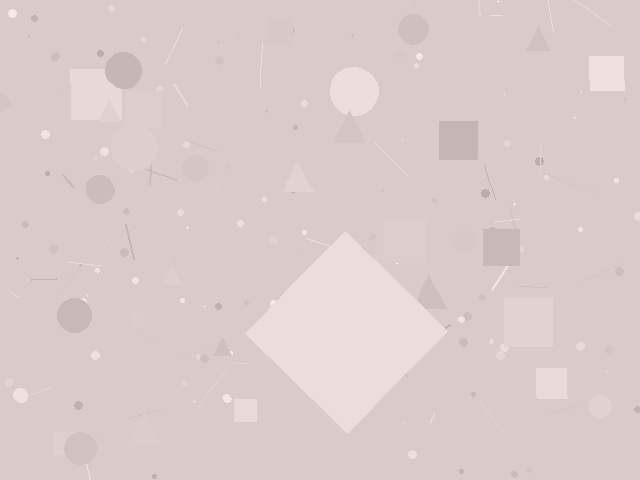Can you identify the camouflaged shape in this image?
The camouflaged shape is a diamond.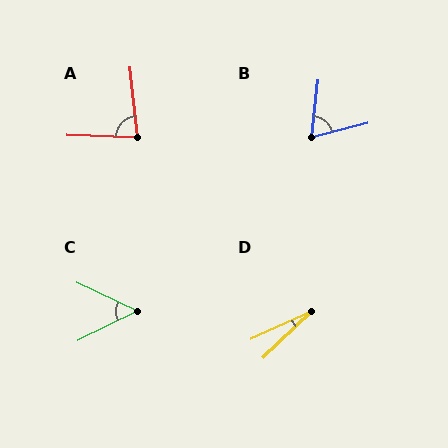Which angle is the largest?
A, at approximately 82 degrees.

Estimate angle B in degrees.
Approximately 69 degrees.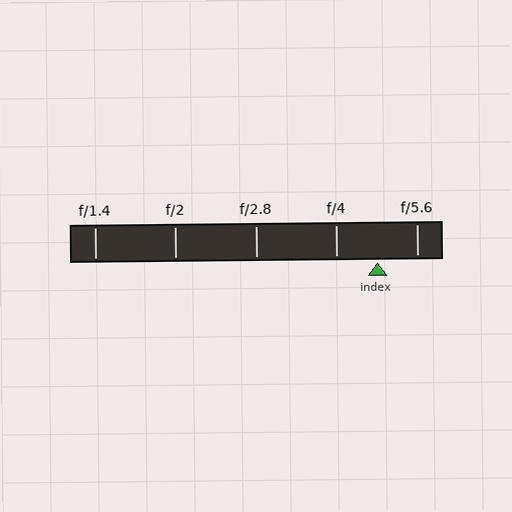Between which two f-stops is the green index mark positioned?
The index mark is between f/4 and f/5.6.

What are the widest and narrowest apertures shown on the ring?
The widest aperture shown is f/1.4 and the narrowest is f/5.6.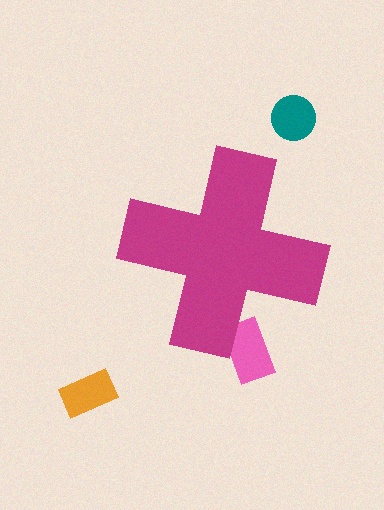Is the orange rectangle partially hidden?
No, the orange rectangle is fully visible.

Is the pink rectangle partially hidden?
Yes, the pink rectangle is partially hidden behind the magenta cross.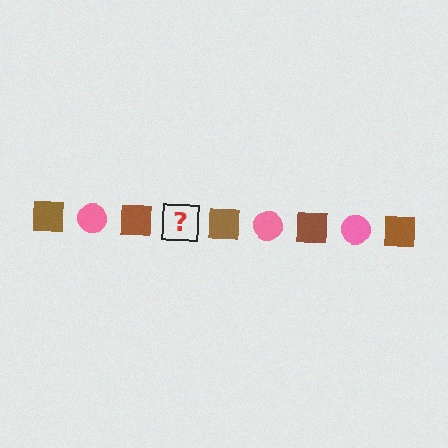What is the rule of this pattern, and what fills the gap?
The rule is that the pattern alternates between brown square and pink circle. The gap should be filled with a pink circle.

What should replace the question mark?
The question mark should be replaced with a pink circle.